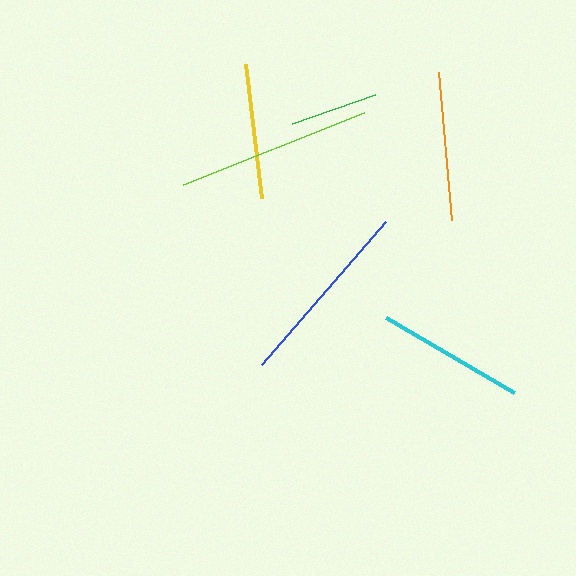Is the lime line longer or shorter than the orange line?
The lime line is longer than the orange line.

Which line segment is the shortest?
The green line is the shortest at approximately 88 pixels.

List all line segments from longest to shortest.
From longest to shortest: lime, blue, orange, cyan, yellow, green.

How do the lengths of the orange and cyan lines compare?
The orange and cyan lines are approximately the same length.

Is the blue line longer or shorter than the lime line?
The lime line is longer than the blue line.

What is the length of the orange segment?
The orange segment is approximately 149 pixels long.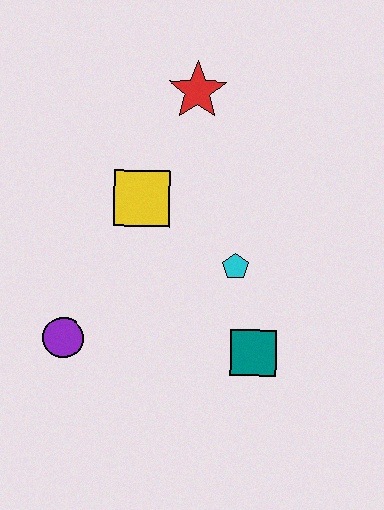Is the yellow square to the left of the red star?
Yes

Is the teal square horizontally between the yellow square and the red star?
No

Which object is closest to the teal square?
The cyan pentagon is closest to the teal square.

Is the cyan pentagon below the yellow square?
Yes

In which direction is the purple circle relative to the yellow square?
The purple circle is below the yellow square.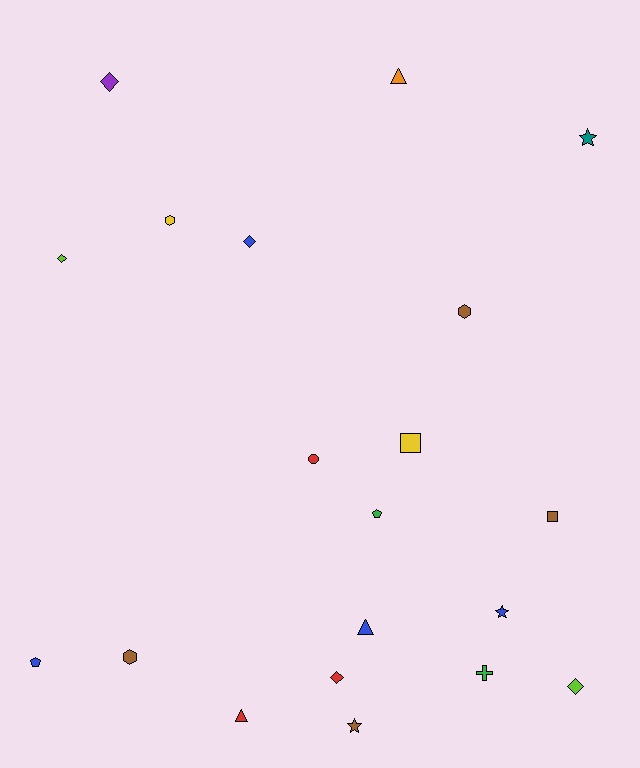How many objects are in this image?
There are 20 objects.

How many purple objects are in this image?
There is 1 purple object.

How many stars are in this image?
There are 3 stars.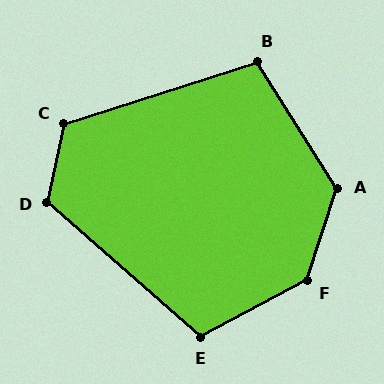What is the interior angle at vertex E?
Approximately 111 degrees (obtuse).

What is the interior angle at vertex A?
Approximately 130 degrees (obtuse).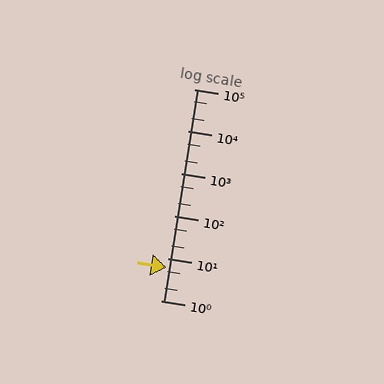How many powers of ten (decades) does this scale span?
The scale spans 5 decades, from 1 to 100000.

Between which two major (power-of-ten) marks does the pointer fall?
The pointer is between 1 and 10.